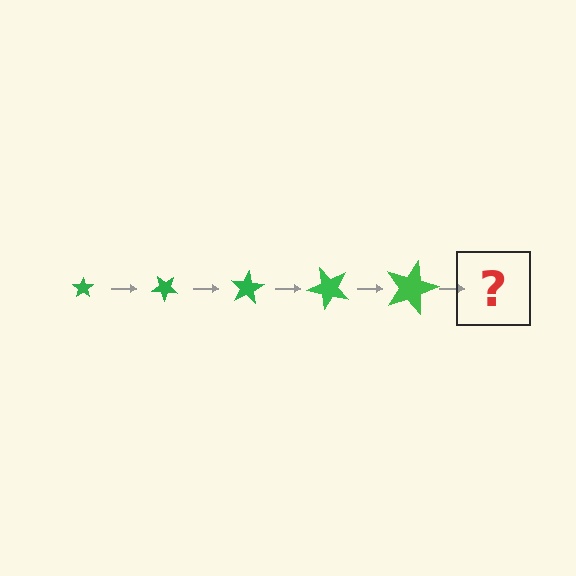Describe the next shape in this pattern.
It should be a star, larger than the previous one and rotated 200 degrees from the start.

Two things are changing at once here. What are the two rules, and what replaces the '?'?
The two rules are that the star grows larger each step and it rotates 40 degrees each step. The '?' should be a star, larger than the previous one and rotated 200 degrees from the start.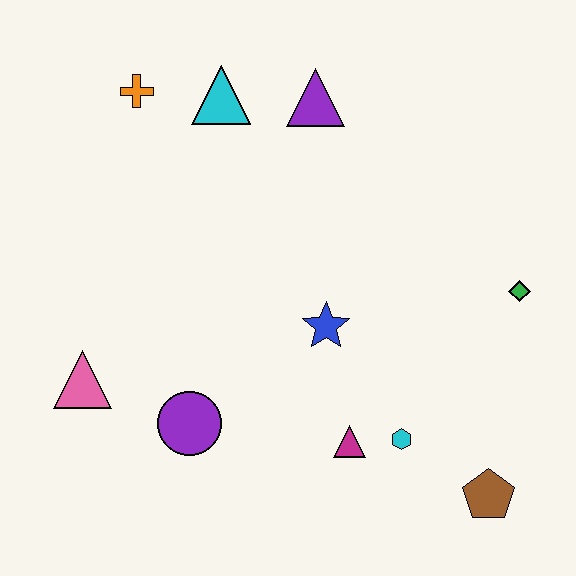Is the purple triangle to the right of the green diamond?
No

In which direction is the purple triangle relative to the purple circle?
The purple triangle is above the purple circle.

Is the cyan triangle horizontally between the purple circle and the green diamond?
Yes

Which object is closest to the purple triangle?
The cyan triangle is closest to the purple triangle.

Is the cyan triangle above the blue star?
Yes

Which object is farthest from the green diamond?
The pink triangle is farthest from the green diamond.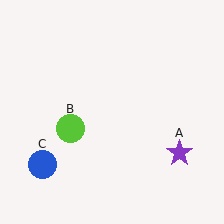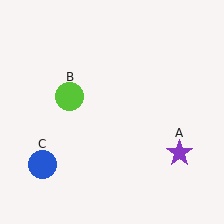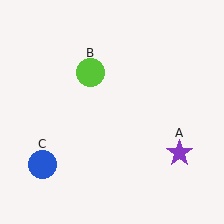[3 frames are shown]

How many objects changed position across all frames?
1 object changed position: lime circle (object B).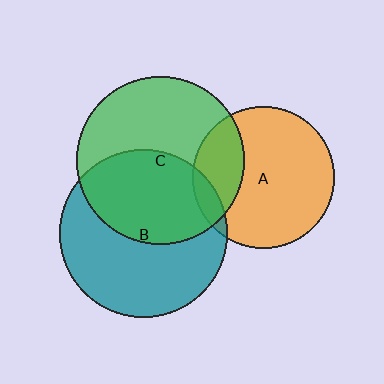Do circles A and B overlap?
Yes.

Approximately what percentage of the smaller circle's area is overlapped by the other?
Approximately 10%.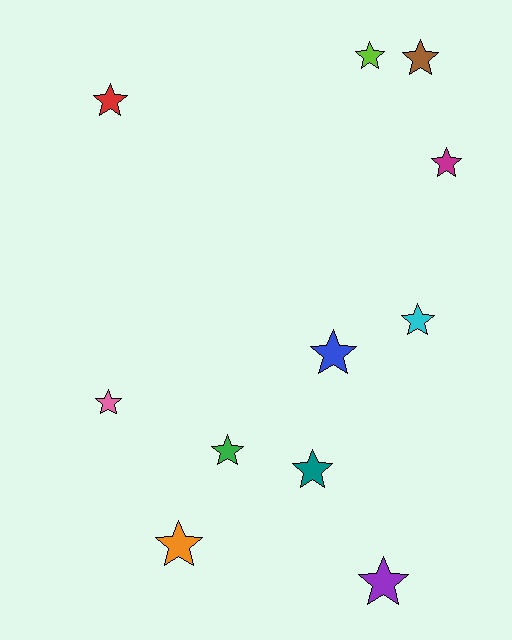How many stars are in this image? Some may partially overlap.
There are 11 stars.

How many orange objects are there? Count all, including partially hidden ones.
There is 1 orange object.